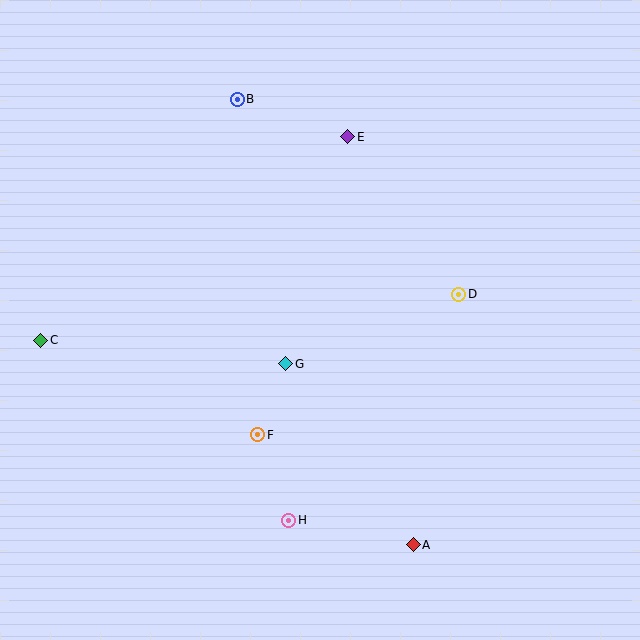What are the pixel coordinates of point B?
Point B is at (237, 99).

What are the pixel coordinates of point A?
Point A is at (413, 545).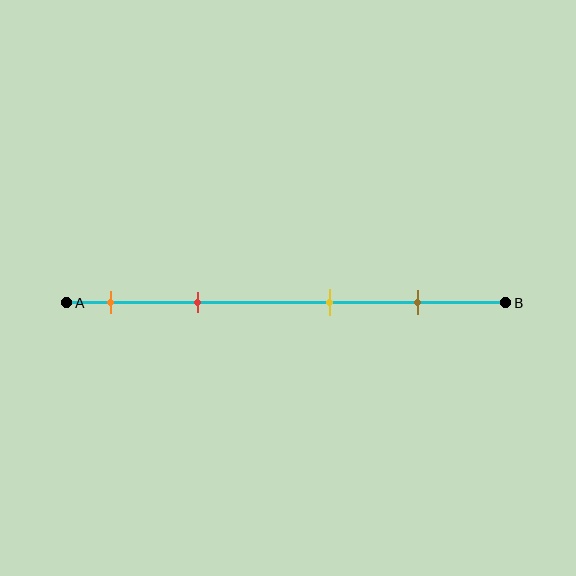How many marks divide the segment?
There are 4 marks dividing the segment.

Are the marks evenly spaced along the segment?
No, the marks are not evenly spaced.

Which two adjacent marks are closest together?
The orange and red marks are the closest adjacent pair.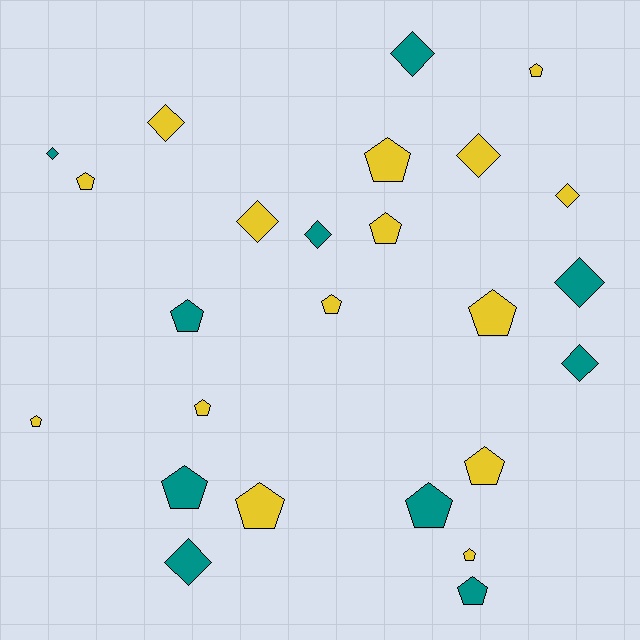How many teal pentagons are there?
There are 4 teal pentagons.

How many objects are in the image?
There are 25 objects.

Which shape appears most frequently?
Pentagon, with 15 objects.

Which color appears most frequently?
Yellow, with 15 objects.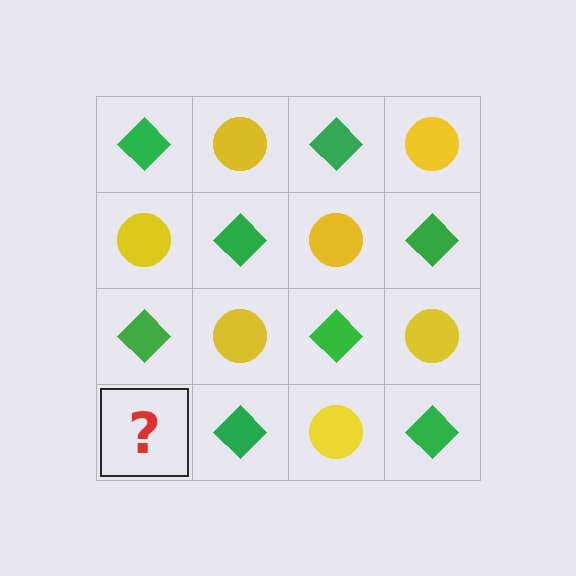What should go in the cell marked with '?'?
The missing cell should contain a yellow circle.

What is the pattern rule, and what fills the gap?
The rule is that it alternates green diamond and yellow circle in a checkerboard pattern. The gap should be filled with a yellow circle.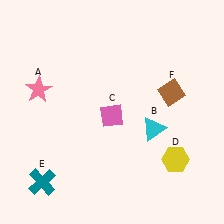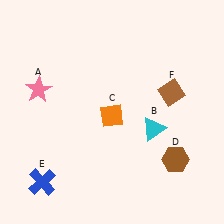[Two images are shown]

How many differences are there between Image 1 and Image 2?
There are 3 differences between the two images.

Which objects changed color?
C changed from pink to orange. D changed from yellow to brown. E changed from teal to blue.